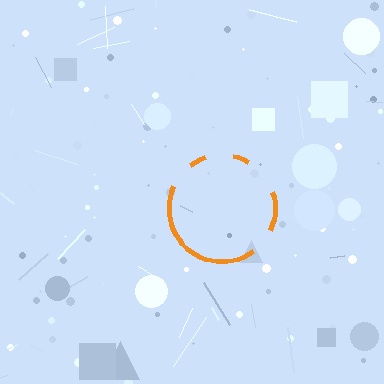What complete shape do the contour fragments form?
The contour fragments form a circle.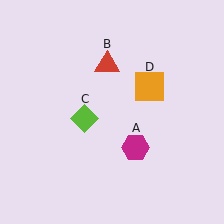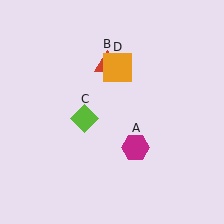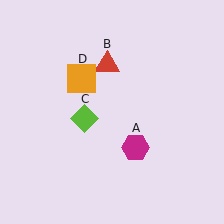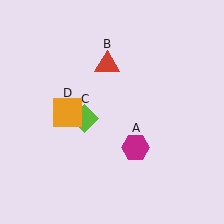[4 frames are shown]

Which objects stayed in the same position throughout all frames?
Magenta hexagon (object A) and red triangle (object B) and lime diamond (object C) remained stationary.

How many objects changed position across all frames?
1 object changed position: orange square (object D).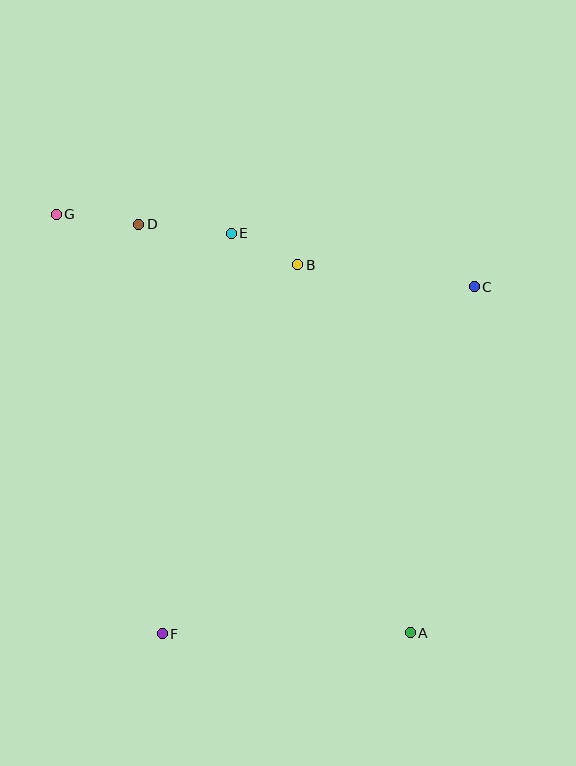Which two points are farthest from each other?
Points A and G are farthest from each other.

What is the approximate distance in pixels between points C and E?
The distance between C and E is approximately 249 pixels.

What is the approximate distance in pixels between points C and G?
The distance between C and G is approximately 424 pixels.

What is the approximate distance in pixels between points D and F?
The distance between D and F is approximately 410 pixels.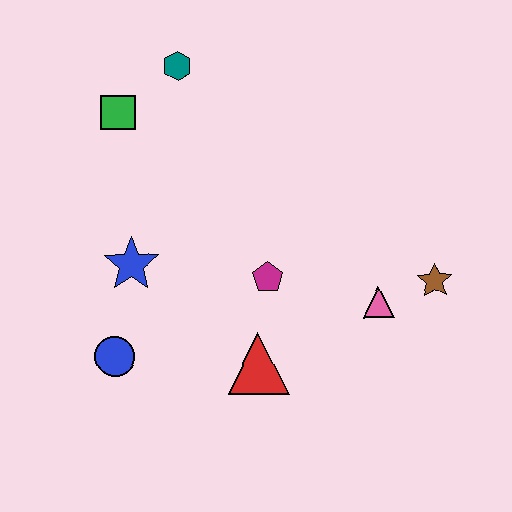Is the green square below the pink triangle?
No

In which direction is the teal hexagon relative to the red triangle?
The teal hexagon is above the red triangle.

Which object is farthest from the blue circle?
The brown star is farthest from the blue circle.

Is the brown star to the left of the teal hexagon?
No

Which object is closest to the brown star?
The pink triangle is closest to the brown star.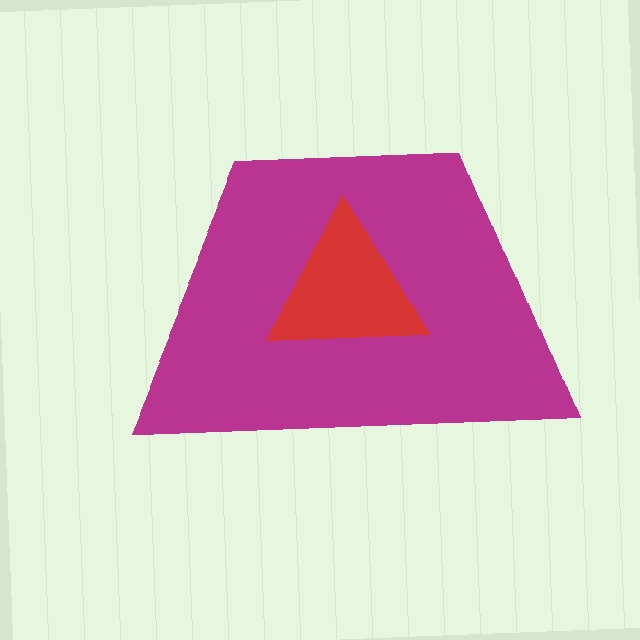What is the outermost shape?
The magenta trapezoid.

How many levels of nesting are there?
2.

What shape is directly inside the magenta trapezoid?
The red triangle.